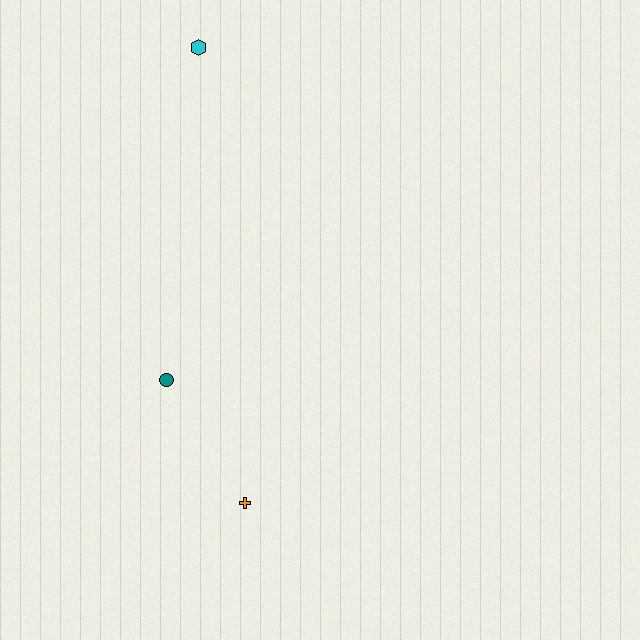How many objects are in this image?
There are 3 objects.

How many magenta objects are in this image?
There are no magenta objects.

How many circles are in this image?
There is 1 circle.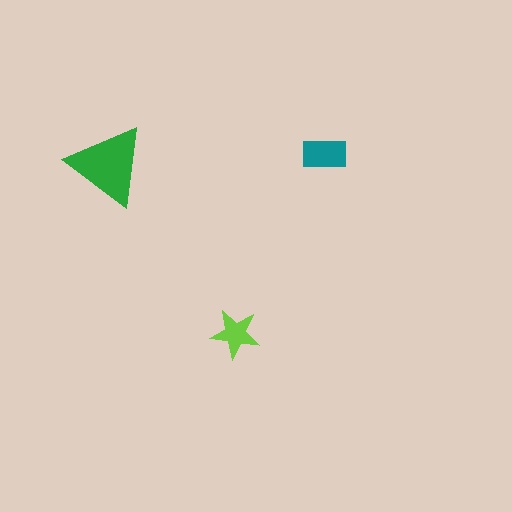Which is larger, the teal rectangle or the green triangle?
The green triangle.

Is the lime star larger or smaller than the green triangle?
Smaller.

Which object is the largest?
The green triangle.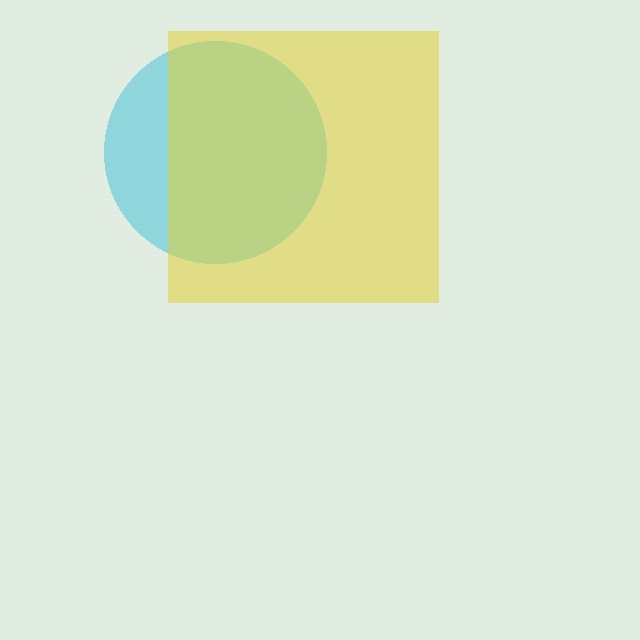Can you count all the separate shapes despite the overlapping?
Yes, there are 2 separate shapes.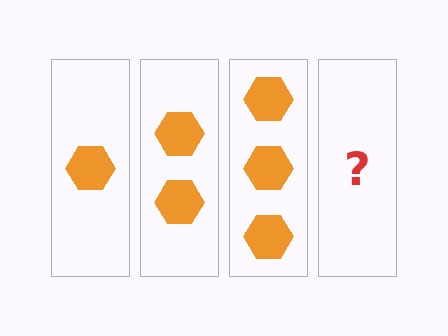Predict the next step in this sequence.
The next step is 4 hexagons.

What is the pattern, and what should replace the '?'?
The pattern is that each step adds one more hexagon. The '?' should be 4 hexagons.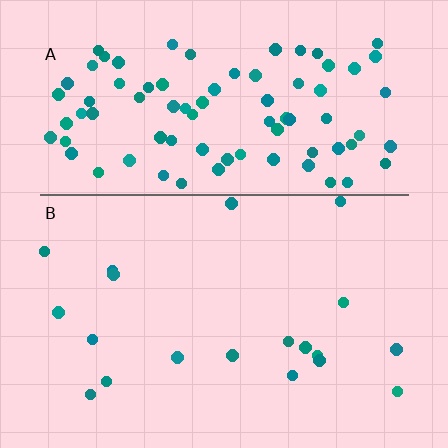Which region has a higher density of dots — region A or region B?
A (the top).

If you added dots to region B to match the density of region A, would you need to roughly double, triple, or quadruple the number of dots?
Approximately quadruple.